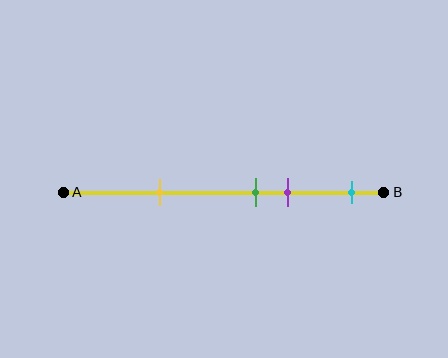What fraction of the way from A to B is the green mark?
The green mark is approximately 60% (0.6) of the way from A to B.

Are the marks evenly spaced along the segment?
No, the marks are not evenly spaced.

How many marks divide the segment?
There are 4 marks dividing the segment.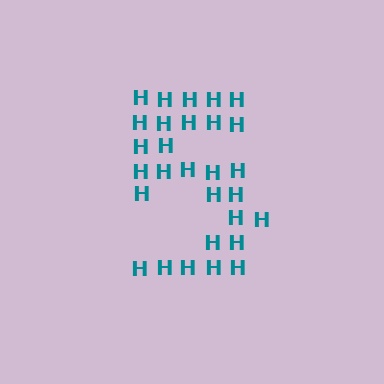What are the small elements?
The small elements are letter H's.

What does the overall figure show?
The overall figure shows the digit 5.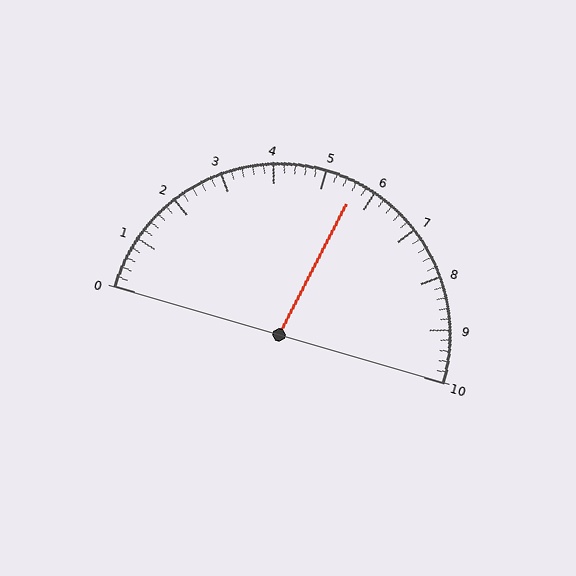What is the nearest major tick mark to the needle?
The nearest major tick mark is 6.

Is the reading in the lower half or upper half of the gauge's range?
The reading is in the upper half of the range (0 to 10).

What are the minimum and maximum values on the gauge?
The gauge ranges from 0 to 10.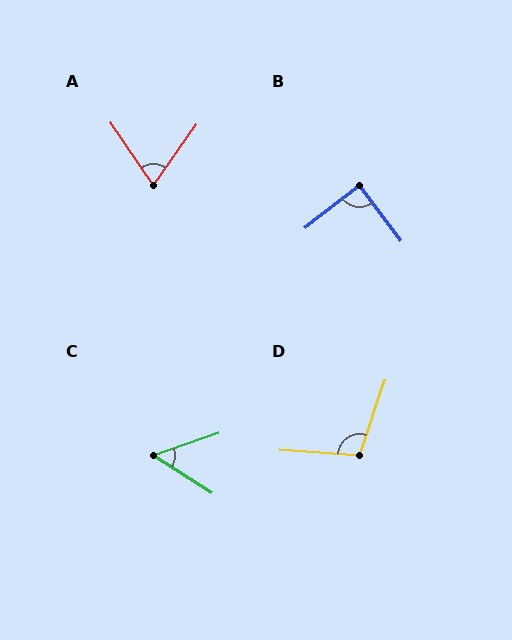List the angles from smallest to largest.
C (51°), A (69°), B (89°), D (105°).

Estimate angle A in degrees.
Approximately 69 degrees.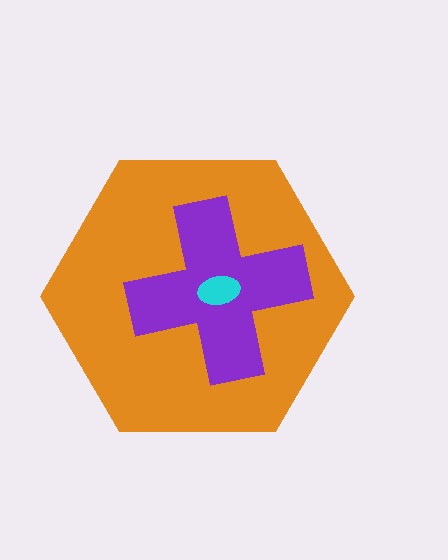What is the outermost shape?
The orange hexagon.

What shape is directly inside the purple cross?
The cyan ellipse.